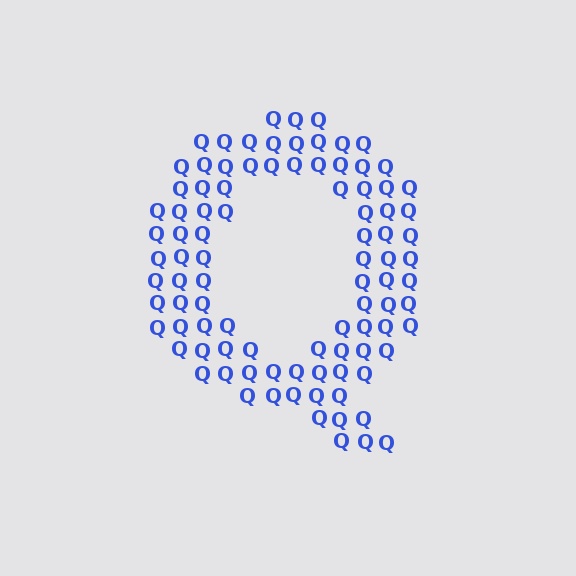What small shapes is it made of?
It is made of small letter Q's.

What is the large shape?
The large shape is the letter Q.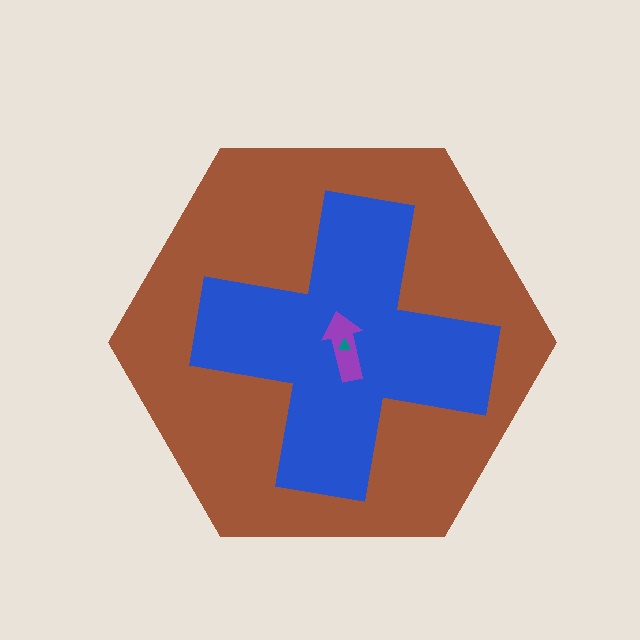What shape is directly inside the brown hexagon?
The blue cross.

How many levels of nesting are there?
4.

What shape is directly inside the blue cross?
The purple arrow.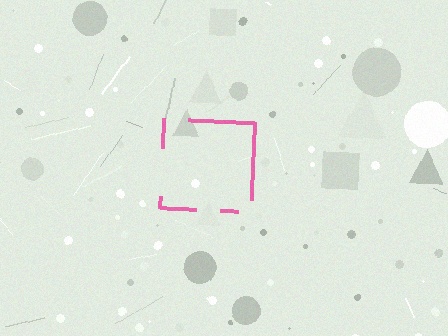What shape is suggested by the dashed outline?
The dashed outline suggests a square.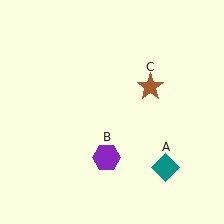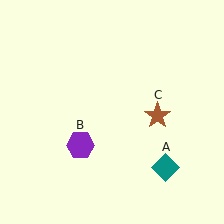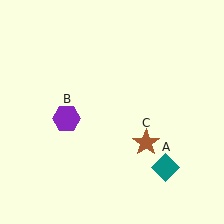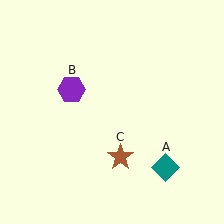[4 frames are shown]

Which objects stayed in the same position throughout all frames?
Teal diamond (object A) remained stationary.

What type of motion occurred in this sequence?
The purple hexagon (object B), brown star (object C) rotated clockwise around the center of the scene.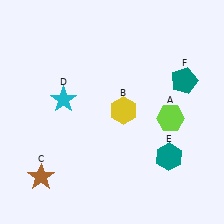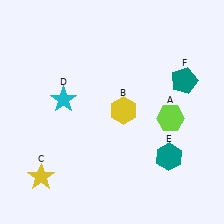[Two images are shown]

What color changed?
The star (C) changed from brown in Image 1 to yellow in Image 2.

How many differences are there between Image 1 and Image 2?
There is 1 difference between the two images.